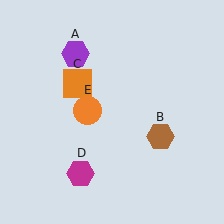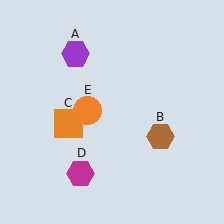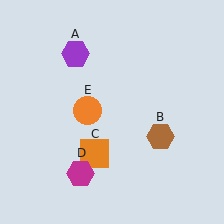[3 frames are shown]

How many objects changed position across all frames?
1 object changed position: orange square (object C).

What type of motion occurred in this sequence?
The orange square (object C) rotated counterclockwise around the center of the scene.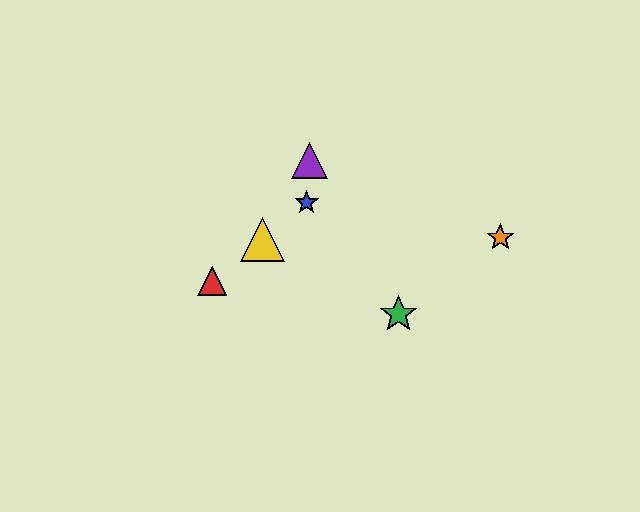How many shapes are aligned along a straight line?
3 shapes (the red triangle, the blue star, the yellow triangle) are aligned along a straight line.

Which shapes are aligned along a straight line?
The red triangle, the blue star, the yellow triangle are aligned along a straight line.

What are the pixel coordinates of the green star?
The green star is at (399, 314).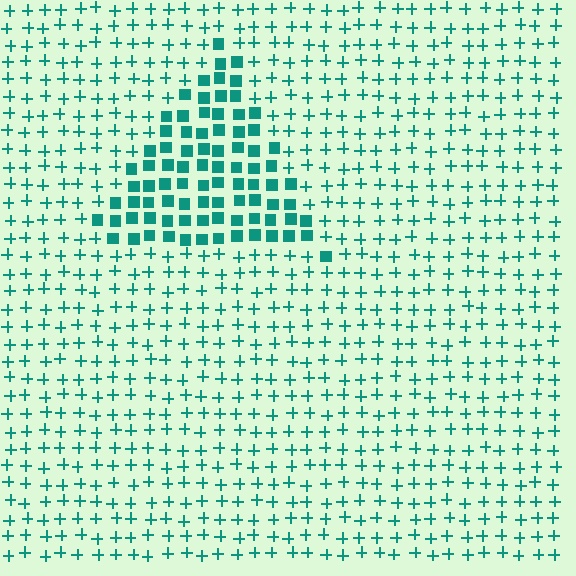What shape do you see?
I see a triangle.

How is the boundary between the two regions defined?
The boundary is defined by a change in element shape: squares inside vs. plus signs outside. All elements share the same color and spacing.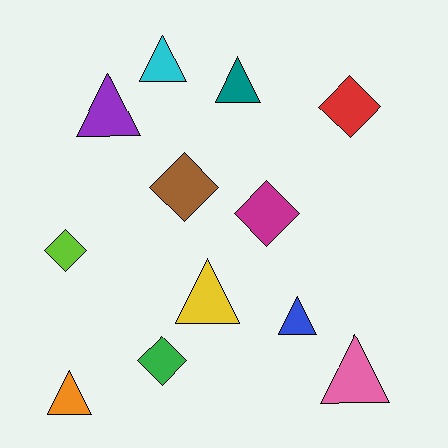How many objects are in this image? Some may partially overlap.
There are 12 objects.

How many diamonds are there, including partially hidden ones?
There are 5 diamonds.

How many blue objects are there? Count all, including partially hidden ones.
There is 1 blue object.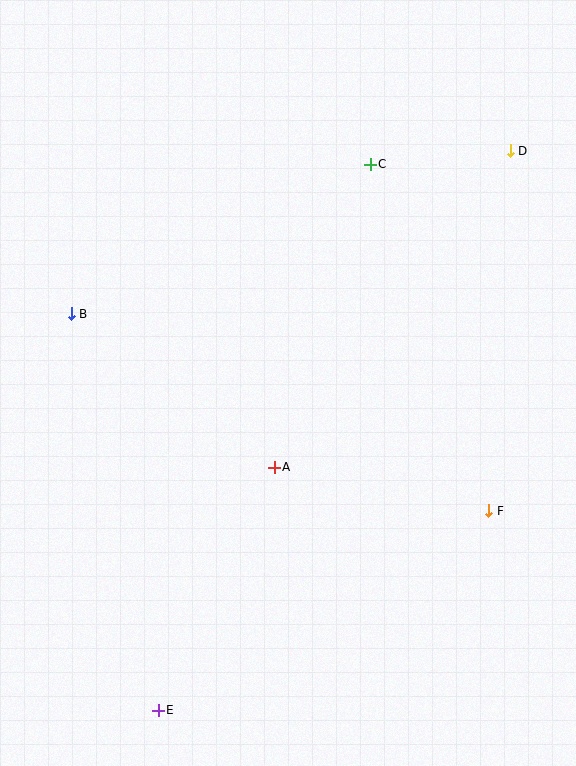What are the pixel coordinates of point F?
Point F is at (489, 511).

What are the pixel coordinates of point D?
Point D is at (510, 151).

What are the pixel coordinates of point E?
Point E is at (158, 710).